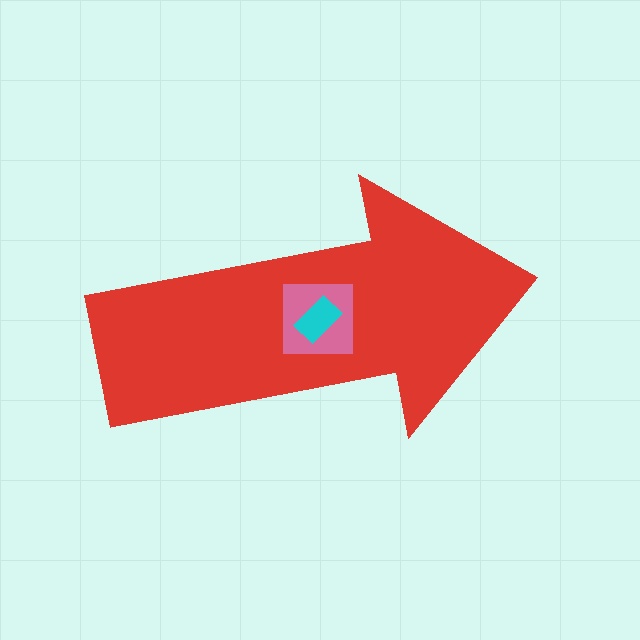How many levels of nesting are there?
3.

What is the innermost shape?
The cyan rectangle.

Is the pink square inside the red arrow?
Yes.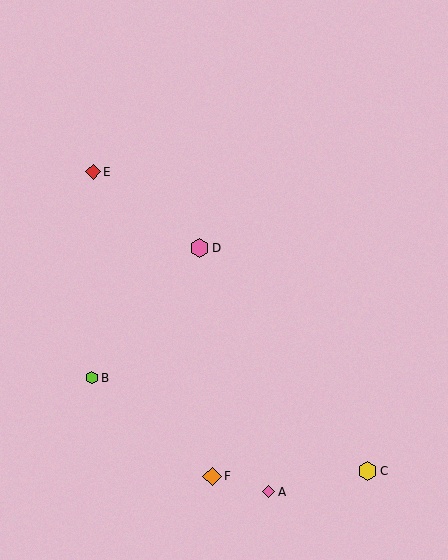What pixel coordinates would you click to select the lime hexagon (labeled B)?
Click at (92, 378) to select the lime hexagon B.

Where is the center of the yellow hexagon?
The center of the yellow hexagon is at (367, 471).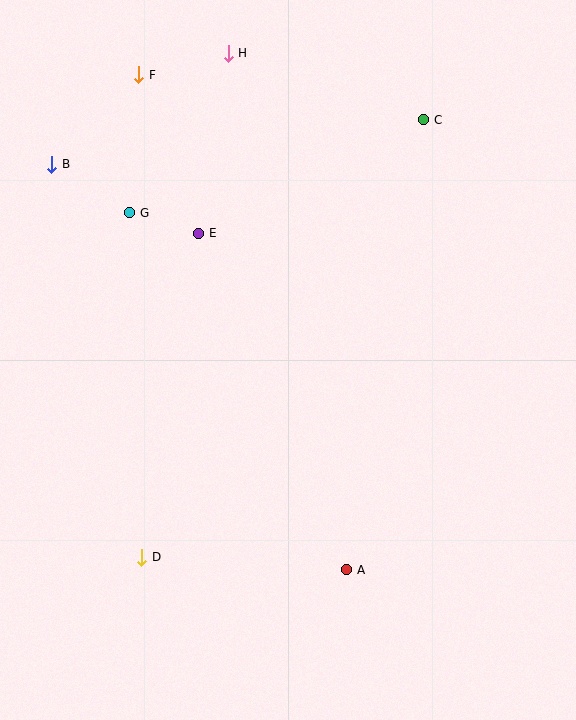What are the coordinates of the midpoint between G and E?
The midpoint between G and E is at (164, 223).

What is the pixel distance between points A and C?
The distance between A and C is 457 pixels.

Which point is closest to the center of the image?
Point E at (199, 233) is closest to the center.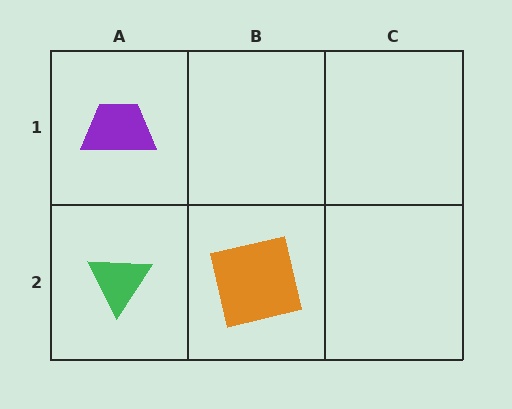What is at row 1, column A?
A purple trapezoid.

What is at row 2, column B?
An orange square.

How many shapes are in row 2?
2 shapes.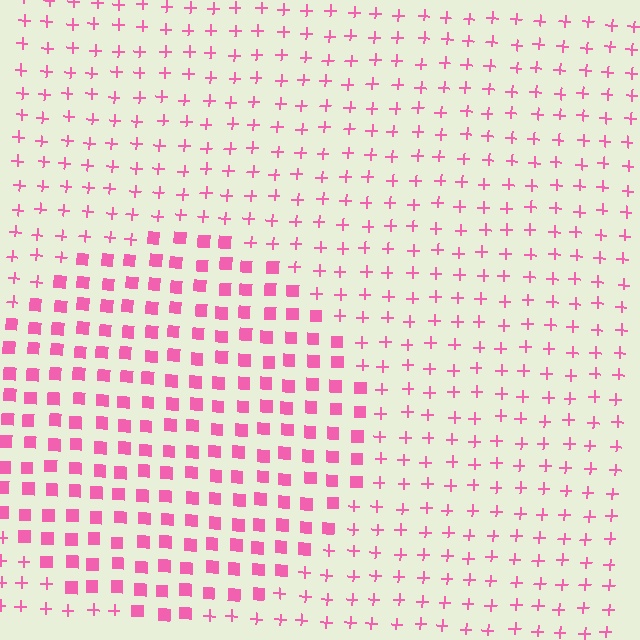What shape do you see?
I see a circle.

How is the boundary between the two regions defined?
The boundary is defined by a change in element shape: squares inside vs. plus signs outside. All elements share the same color and spacing.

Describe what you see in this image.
The image is filled with small pink elements arranged in a uniform grid. A circle-shaped region contains squares, while the surrounding area contains plus signs. The boundary is defined purely by the change in element shape.